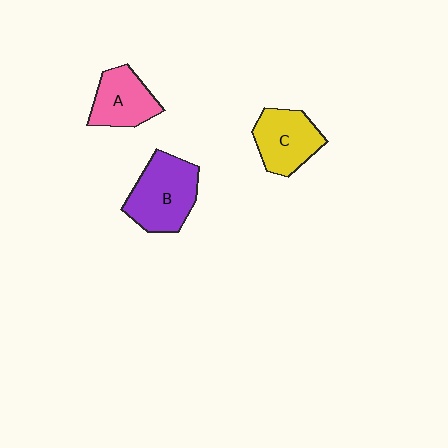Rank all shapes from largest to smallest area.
From largest to smallest: B (purple), C (yellow), A (pink).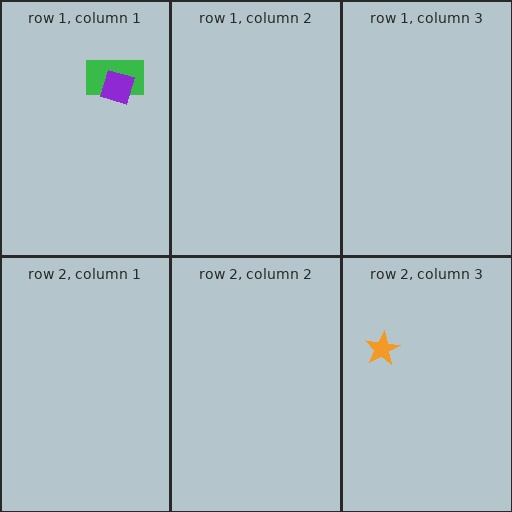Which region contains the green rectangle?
The row 1, column 1 region.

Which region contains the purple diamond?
The row 1, column 1 region.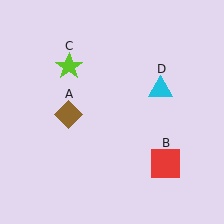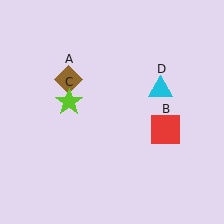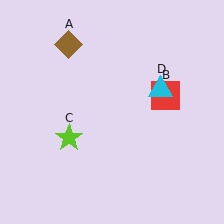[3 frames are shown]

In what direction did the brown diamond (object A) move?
The brown diamond (object A) moved up.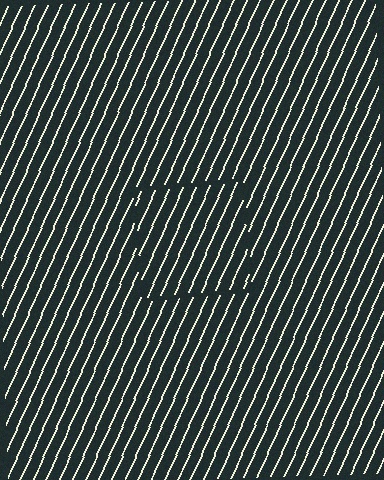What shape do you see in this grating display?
An illusory square. The interior of the shape contains the same grating, shifted by half a period — the contour is defined by the phase discontinuity where line-ends from the inner and outer gratings abut.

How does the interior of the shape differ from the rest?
The interior of the shape contains the same grating, shifted by half a period — the contour is defined by the phase discontinuity where line-ends from the inner and outer gratings abut.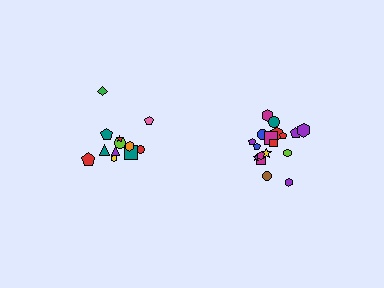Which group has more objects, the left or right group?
The right group.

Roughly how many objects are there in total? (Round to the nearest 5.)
Roughly 30 objects in total.